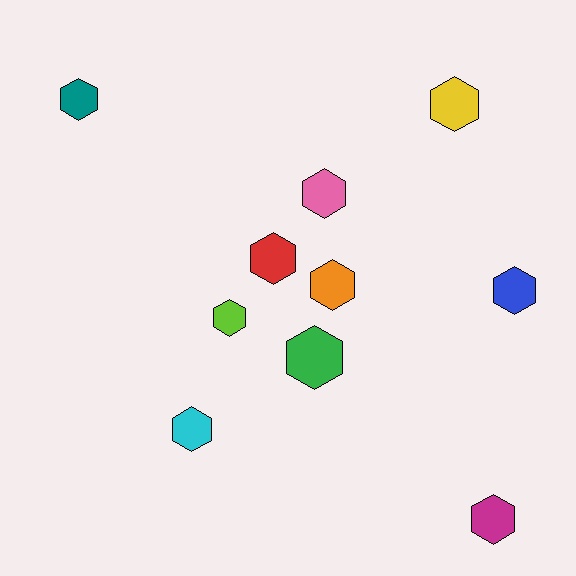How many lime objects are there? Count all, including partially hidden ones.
There is 1 lime object.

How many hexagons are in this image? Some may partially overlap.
There are 10 hexagons.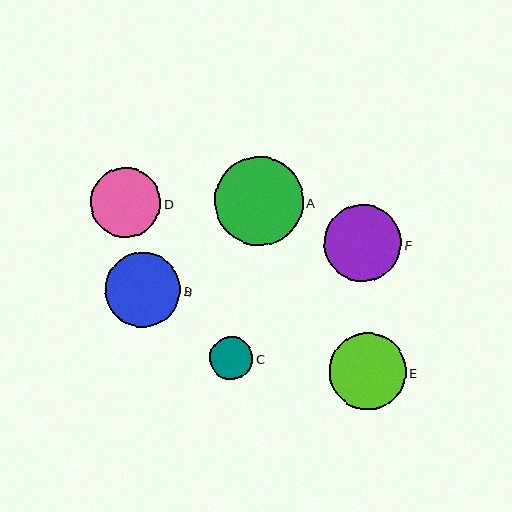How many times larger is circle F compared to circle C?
Circle F is approximately 1.8 times the size of circle C.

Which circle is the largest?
Circle A is the largest with a size of approximately 89 pixels.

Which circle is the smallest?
Circle C is the smallest with a size of approximately 43 pixels.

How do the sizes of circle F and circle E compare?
Circle F and circle E are approximately the same size.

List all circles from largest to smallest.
From largest to smallest: A, F, E, B, D, C.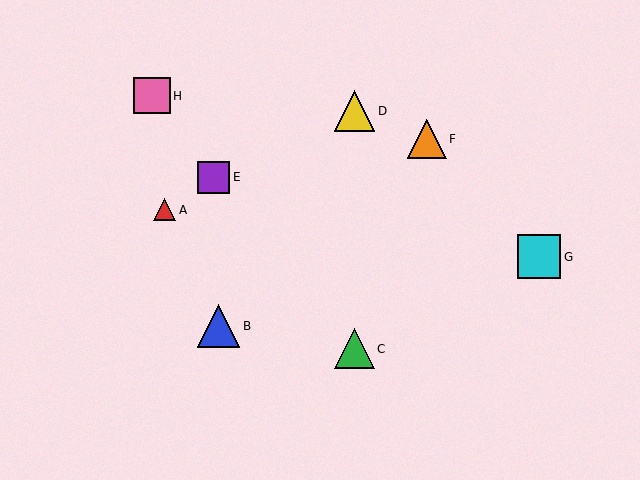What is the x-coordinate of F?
Object F is at x≈427.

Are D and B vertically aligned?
No, D is at x≈354 and B is at x≈219.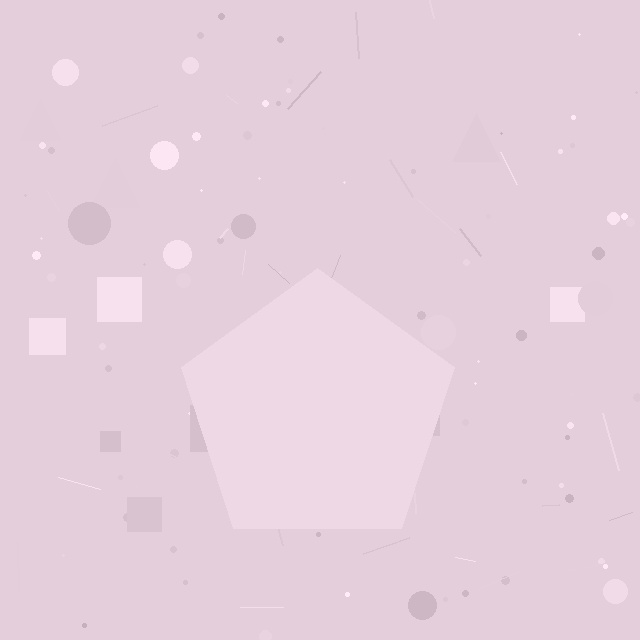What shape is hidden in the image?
A pentagon is hidden in the image.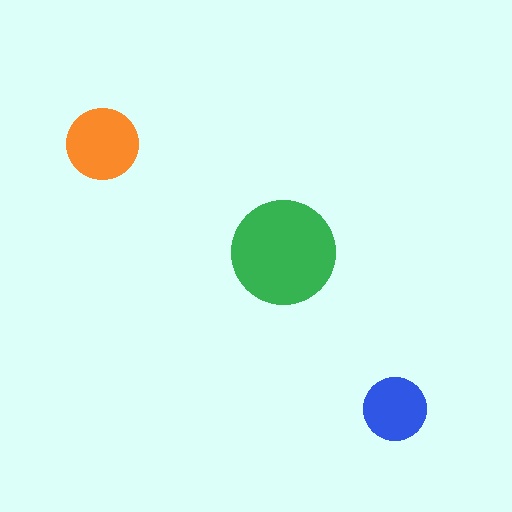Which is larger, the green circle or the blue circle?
The green one.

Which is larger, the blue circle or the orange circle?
The orange one.